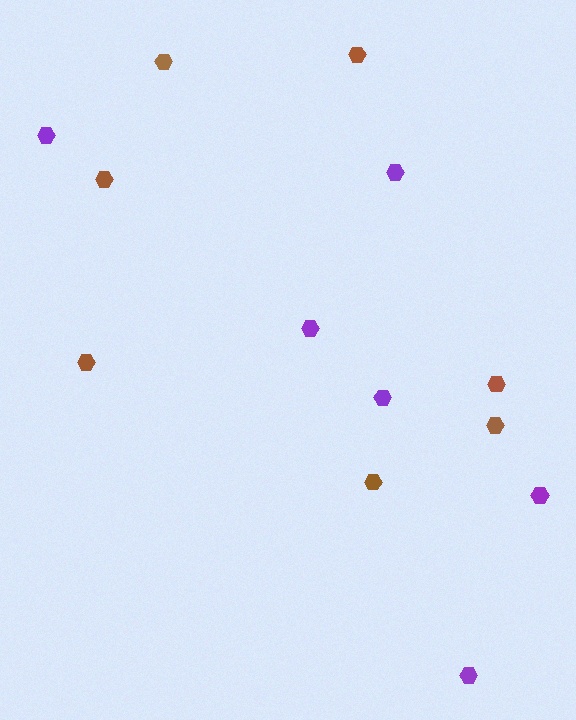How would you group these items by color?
There are 2 groups: one group of purple hexagons (6) and one group of brown hexagons (7).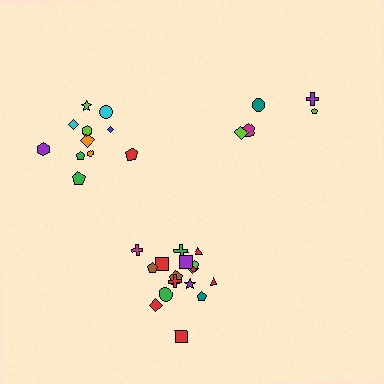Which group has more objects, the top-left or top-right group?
The top-left group.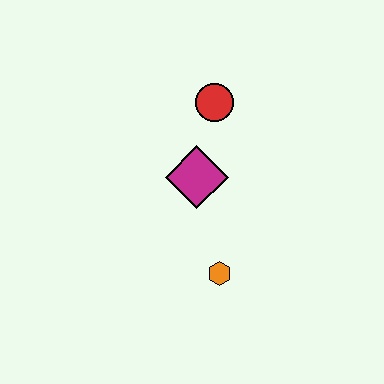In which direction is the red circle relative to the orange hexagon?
The red circle is above the orange hexagon.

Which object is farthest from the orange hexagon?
The red circle is farthest from the orange hexagon.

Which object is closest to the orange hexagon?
The magenta diamond is closest to the orange hexagon.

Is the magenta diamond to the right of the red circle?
No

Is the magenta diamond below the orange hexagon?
No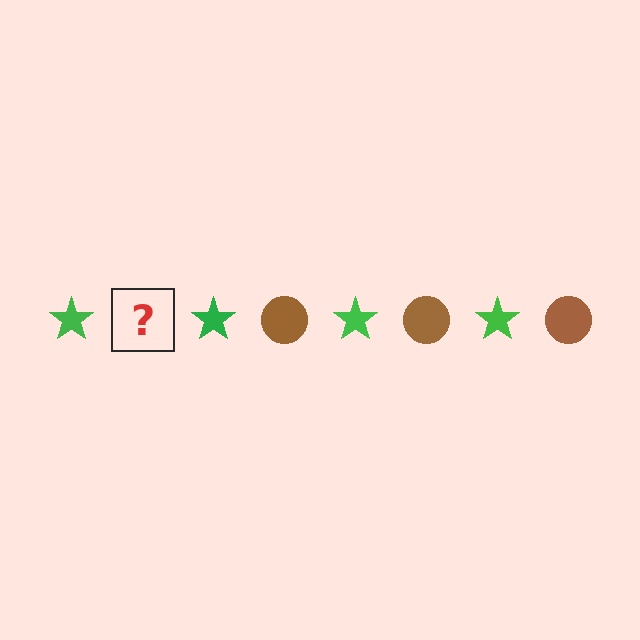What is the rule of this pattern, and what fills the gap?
The rule is that the pattern alternates between green star and brown circle. The gap should be filled with a brown circle.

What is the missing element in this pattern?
The missing element is a brown circle.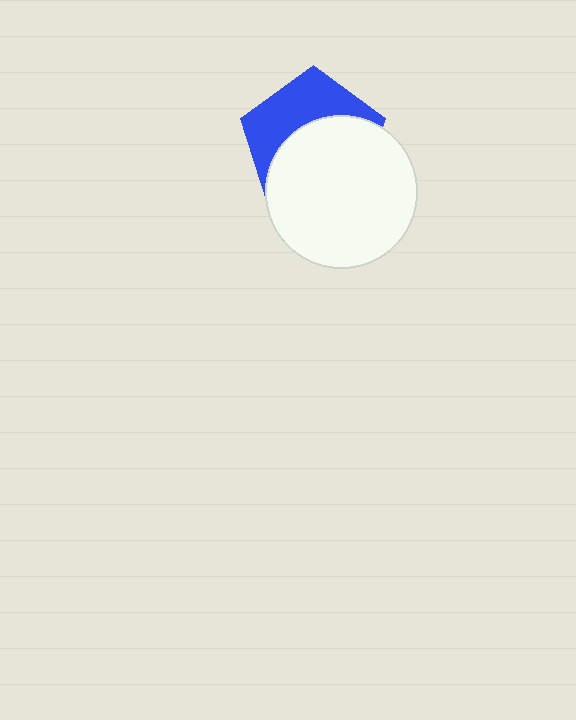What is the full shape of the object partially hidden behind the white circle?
The partially hidden object is a blue pentagon.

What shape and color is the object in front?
The object in front is a white circle.